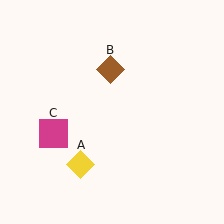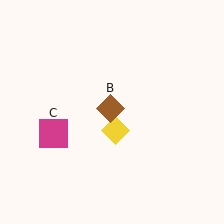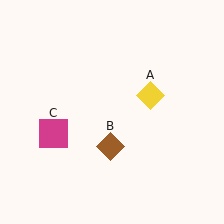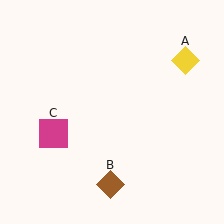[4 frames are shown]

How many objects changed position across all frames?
2 objects changed position: yellow diamond (object A), brown diamond (object B).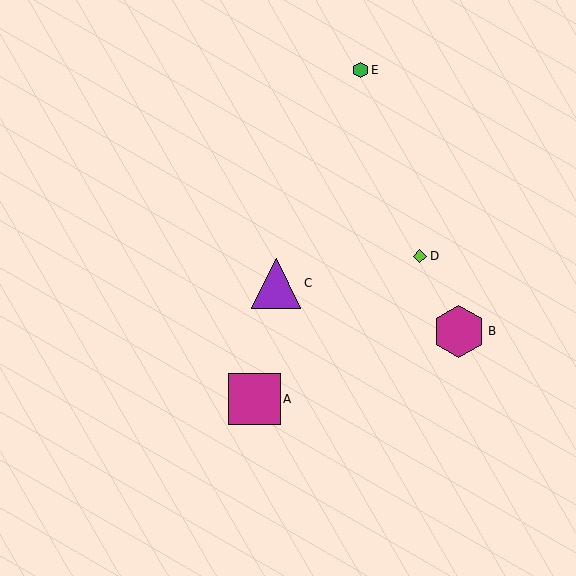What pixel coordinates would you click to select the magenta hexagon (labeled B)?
Click at (459, 331) to select the magenta hexagon B.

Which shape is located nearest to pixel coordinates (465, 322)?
The magenta hexagon (labeled B) at (459, 331) is nearest to that location.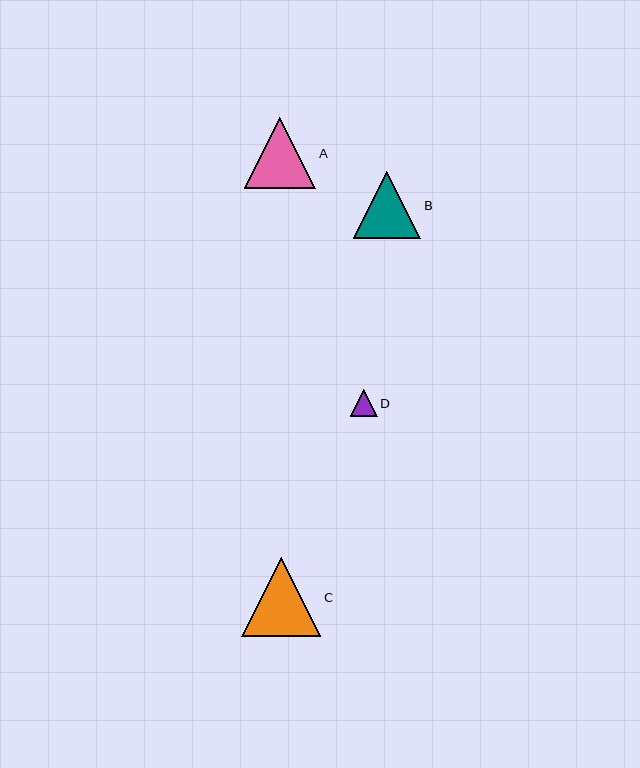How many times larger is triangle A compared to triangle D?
Triangle A is approximately 2.7 times the size of triangle D.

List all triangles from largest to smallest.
From largest to smallest: C, A, B, D.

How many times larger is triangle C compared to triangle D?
Triangle C is approximately 2.9 times the size of triangle D.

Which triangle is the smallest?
Triangle D is the smallest with a size of approximately 27 pixels.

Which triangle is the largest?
Triangle C is the largest with a size of approximately 79 pixels.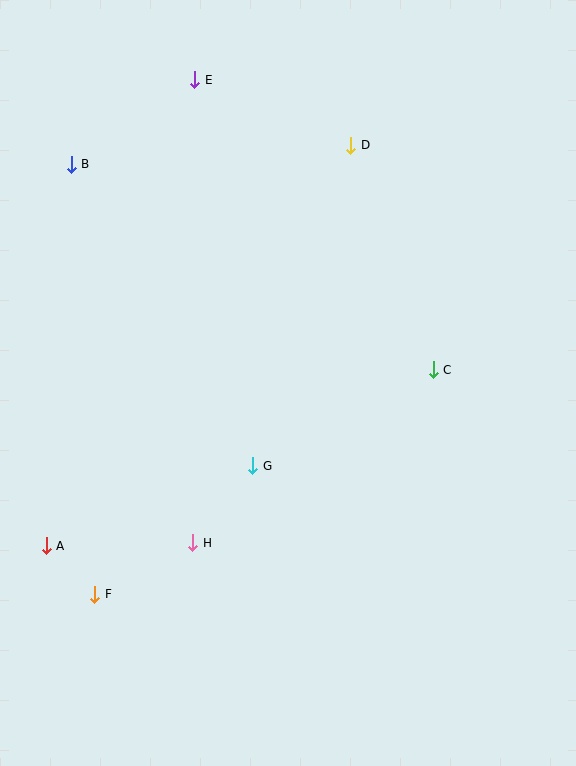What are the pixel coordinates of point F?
Point F is at (95, 594).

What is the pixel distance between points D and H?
The distance between D and H is 428 pixels.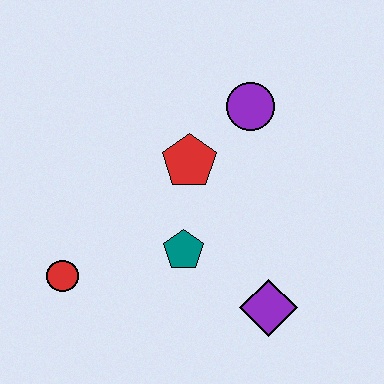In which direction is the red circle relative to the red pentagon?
The red circle is to the left of the red pentagon.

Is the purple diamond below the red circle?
Yes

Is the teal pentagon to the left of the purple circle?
Yes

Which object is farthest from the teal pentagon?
The purple circle is farthest from the teal pentagon.